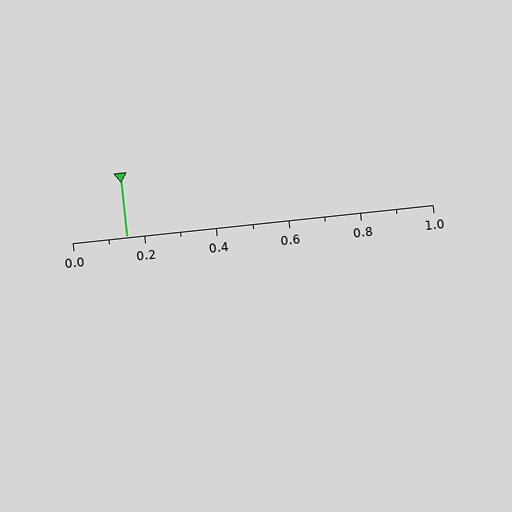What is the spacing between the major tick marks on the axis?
The major ticks are spaced 0.2 apart.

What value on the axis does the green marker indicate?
The marker indicates approximately 0.15.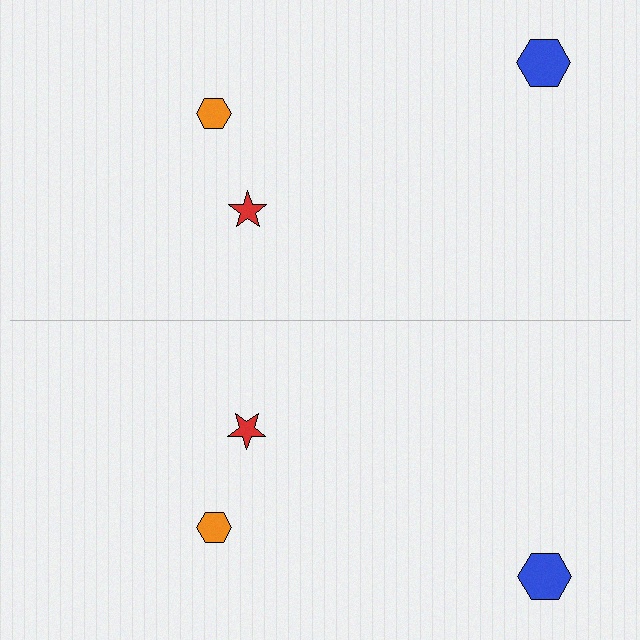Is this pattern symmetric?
Yes, this pattern has bilateral (reflection) symmetry.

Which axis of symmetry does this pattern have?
The pattern has a horizontal axis of symmetry running through the center of the image.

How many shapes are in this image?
There are 6 shapes in this image.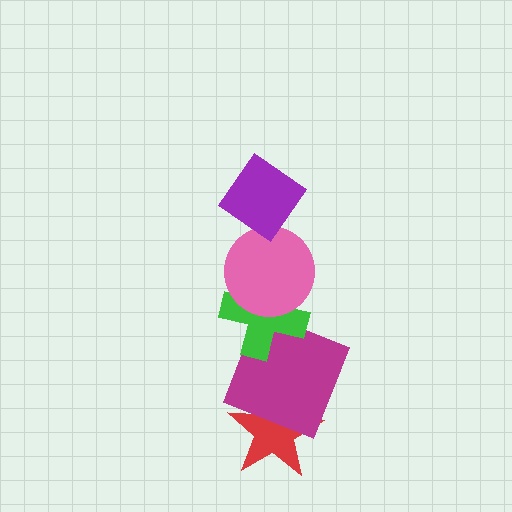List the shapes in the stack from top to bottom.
From top to bottom: the purple diamond, the pink circle, the green cross, the magenta square, the red star.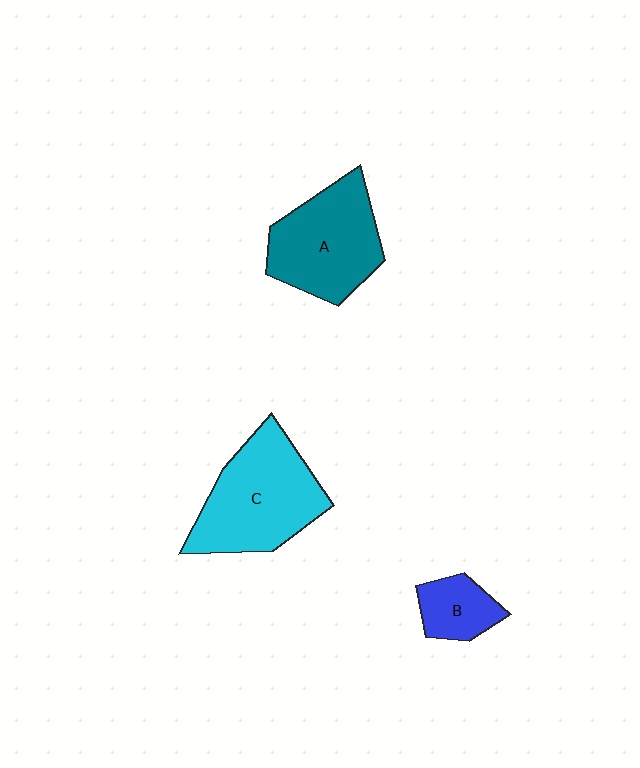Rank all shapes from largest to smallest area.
From largest to smallest: C (cyan), A (teal), B (blue).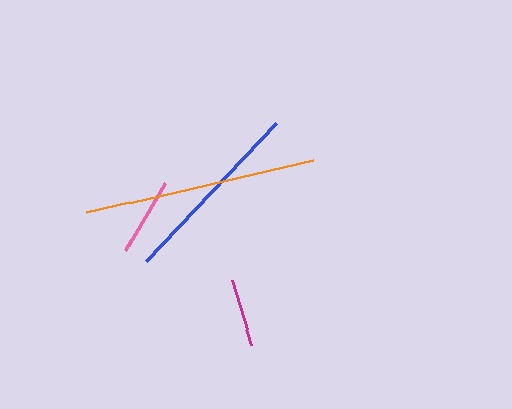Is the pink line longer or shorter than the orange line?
The orange line is longer than the pink line.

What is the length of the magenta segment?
The magenta segment is approximately 68 pixels long.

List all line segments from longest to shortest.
From longest to shortest: orange, blue, pink, magenta.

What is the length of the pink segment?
The pink segment is approximately 79 pixels long.